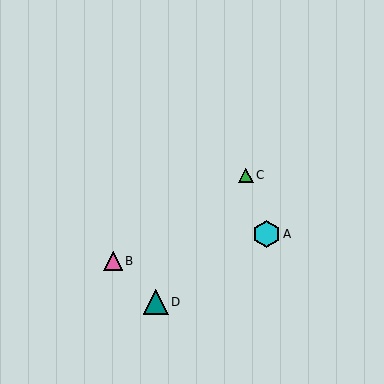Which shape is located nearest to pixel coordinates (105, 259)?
The pink triangle (labeled B) at (113, 261) is nearest to that location.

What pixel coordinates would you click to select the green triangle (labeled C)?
Click at (246, 175) to select the green triangle C.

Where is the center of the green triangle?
The center of the green triangle is at (246, 175).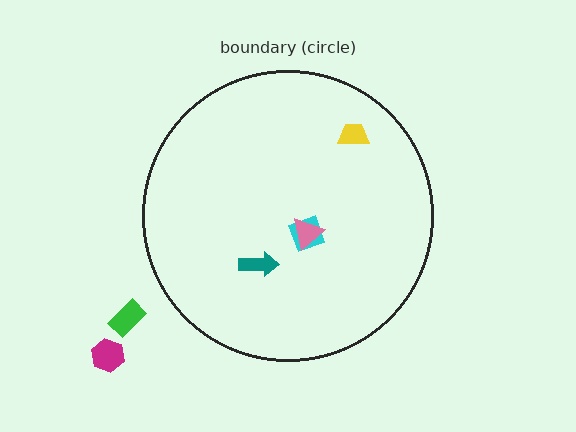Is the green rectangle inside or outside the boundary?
Outside.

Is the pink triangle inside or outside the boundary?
Inside.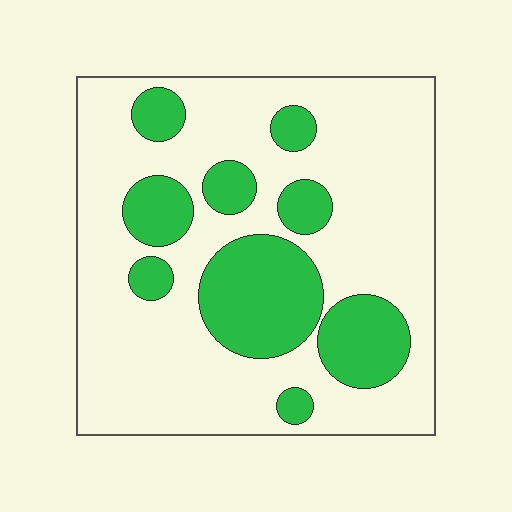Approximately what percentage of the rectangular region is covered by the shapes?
Approximately 25%.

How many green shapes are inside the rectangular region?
9.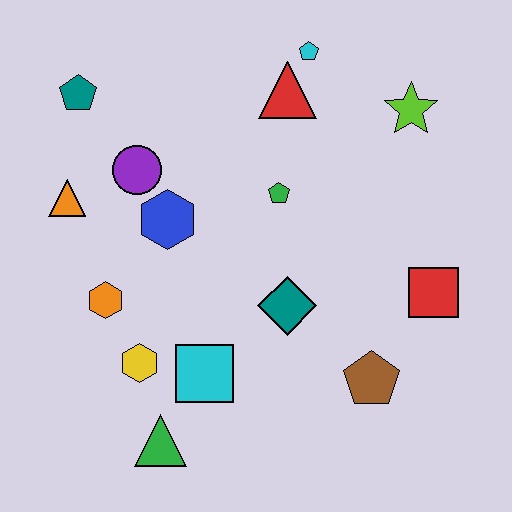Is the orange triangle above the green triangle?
Yes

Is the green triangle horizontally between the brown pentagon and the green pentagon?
No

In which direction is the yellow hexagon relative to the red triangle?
The yellow hexagon is below the red triangle.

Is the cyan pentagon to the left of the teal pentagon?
No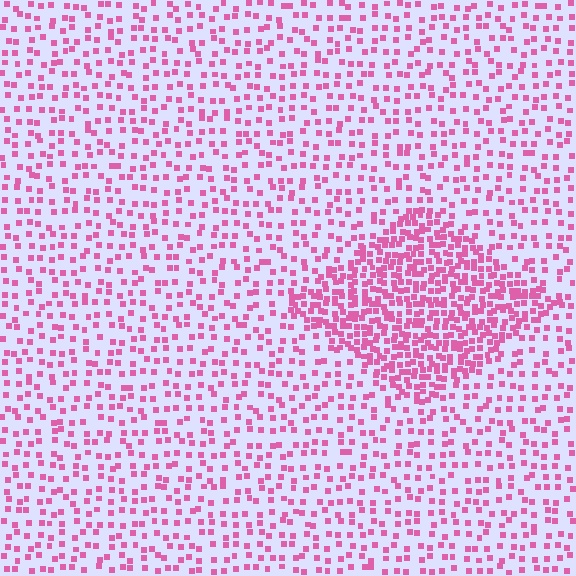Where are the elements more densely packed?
The elements are more densely packed inside the diamond boundary.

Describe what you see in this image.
The image contains small pink elements arranged at two different densities. A diamond-shaped region is visible where the elements are more densely packed than the surrounding area.